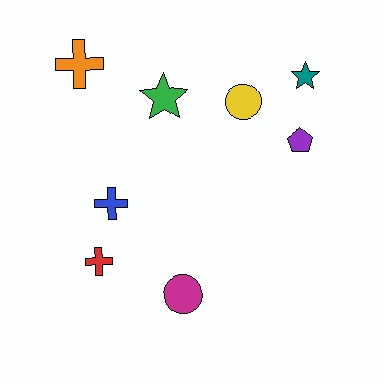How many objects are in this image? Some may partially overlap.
There are 8 objects.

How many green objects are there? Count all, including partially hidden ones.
There is 1 green object.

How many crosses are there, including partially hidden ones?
There are 3 crosses.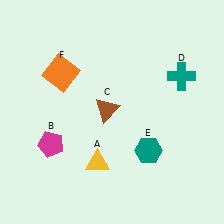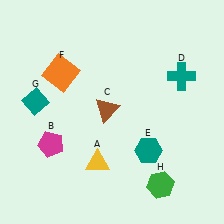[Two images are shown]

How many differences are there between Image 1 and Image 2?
There are 2 differences between the two images.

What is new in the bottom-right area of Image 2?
A green hexagon (H) was added in the bottom-right area of Image 2.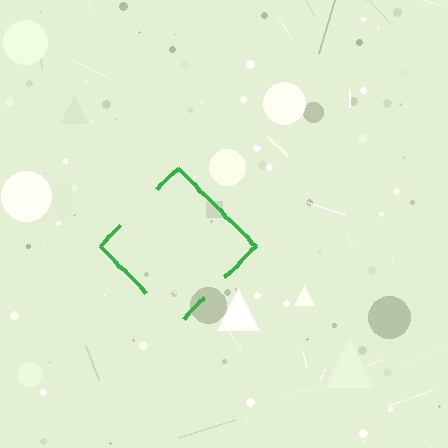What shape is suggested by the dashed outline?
The dashed outline suggests a diamond.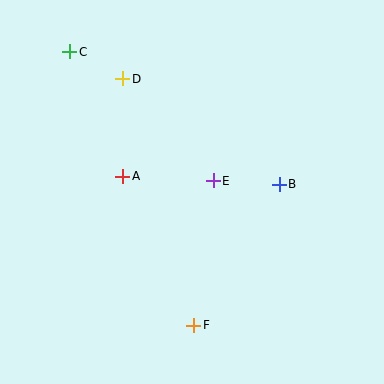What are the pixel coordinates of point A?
Point A is at (123, 176).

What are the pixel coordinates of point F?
Point F is at (194, 325).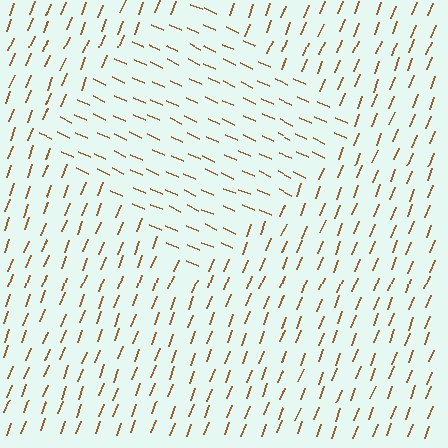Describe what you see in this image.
The image is filled with small brown line segments. A diamond region in the image has lines oriented differently from the surrounding lines, creating a visible texture boundary.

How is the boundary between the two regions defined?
The boundary is defined purely by a change in line orientation (approximately 87 degrees difference). All lines are the same color and thickness.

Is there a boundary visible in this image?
Yes, there is a texture boundary formed by a change in line orientation.